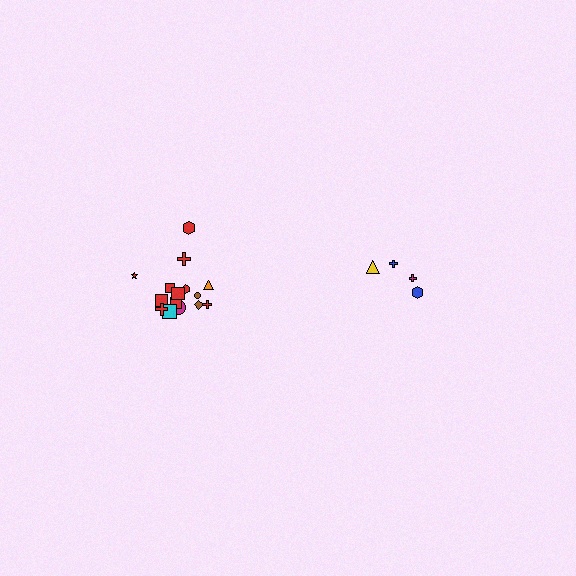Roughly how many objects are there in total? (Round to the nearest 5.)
Roughly 20 objects in total.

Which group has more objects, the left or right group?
The left group.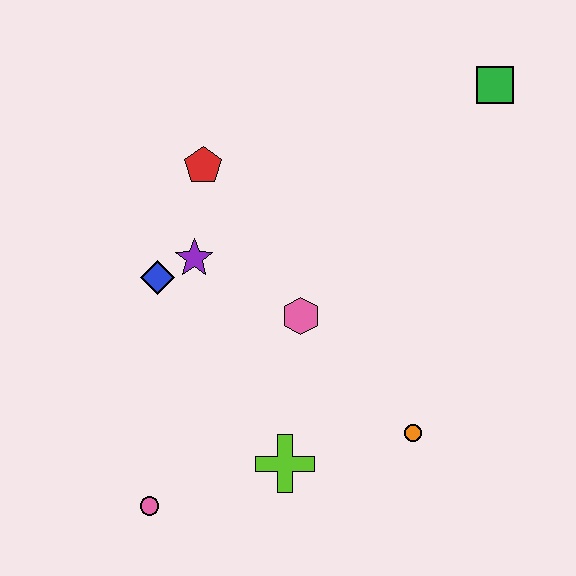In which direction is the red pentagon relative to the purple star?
The red pentagon is above the purple star.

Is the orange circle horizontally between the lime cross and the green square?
Yes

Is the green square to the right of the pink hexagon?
Yes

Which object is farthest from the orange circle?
The green square is farthest from the orange circle.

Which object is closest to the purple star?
The blue diamond is closest to the purple star.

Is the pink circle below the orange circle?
Yes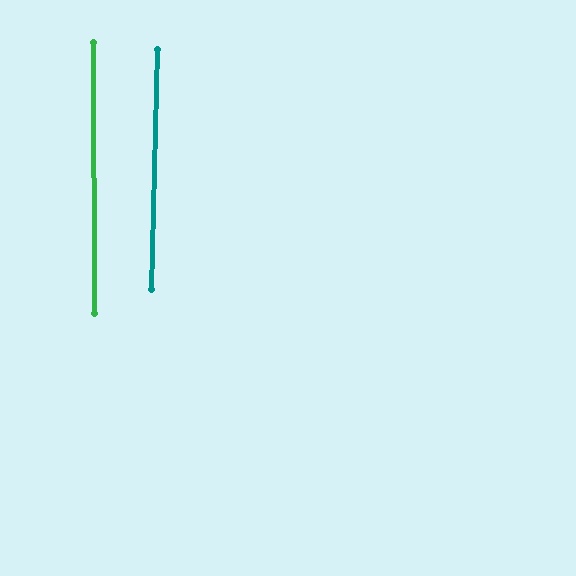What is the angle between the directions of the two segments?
Approximately 2 degrees.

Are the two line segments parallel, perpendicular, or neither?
Parallel — their directions differ by only 1.9°.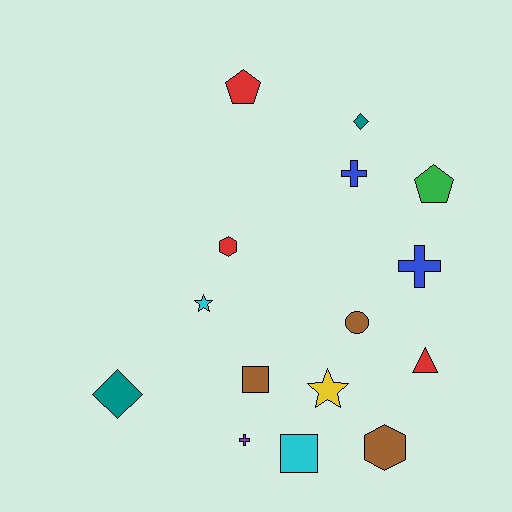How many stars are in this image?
There are 2 stars.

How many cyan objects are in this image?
There are 2 cyan objects.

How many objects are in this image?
There are 15 objects.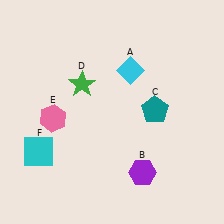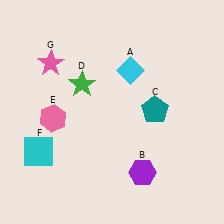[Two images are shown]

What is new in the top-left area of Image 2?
A pink star (G) was added in the top-left area of Image 2.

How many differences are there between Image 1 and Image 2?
There is 1 difference between the two images.